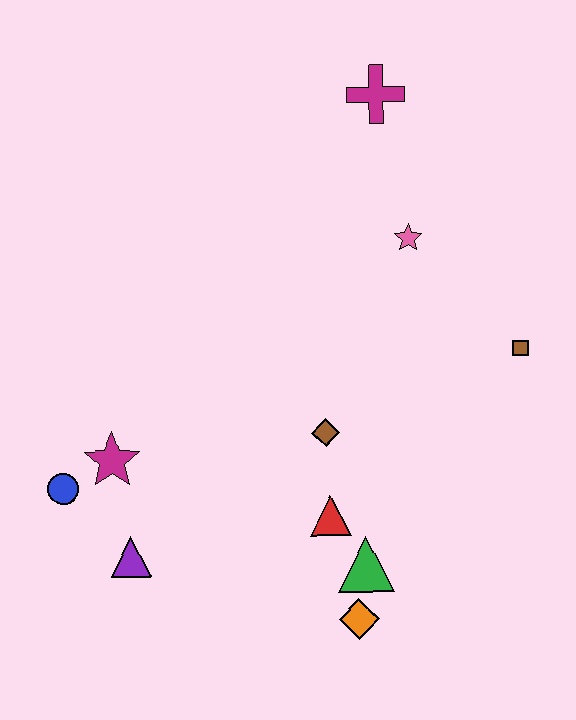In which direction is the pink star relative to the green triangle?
The pink star is above the green triangle.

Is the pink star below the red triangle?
No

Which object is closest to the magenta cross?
The pink star is closest to the magenta cross.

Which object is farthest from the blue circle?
The magenta cross is farthest from the blue circle.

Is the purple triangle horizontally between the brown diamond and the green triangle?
No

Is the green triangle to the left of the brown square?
Yes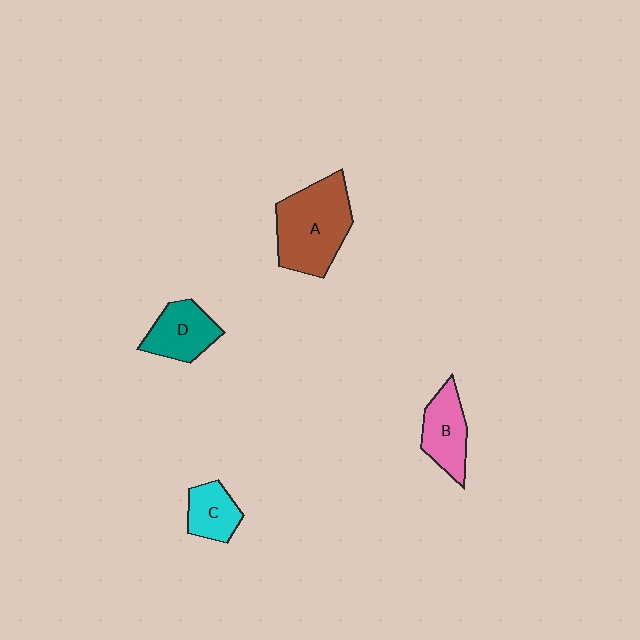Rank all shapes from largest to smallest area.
From largest to smallest: A (brown), B (pink), D (teal), C (cyan).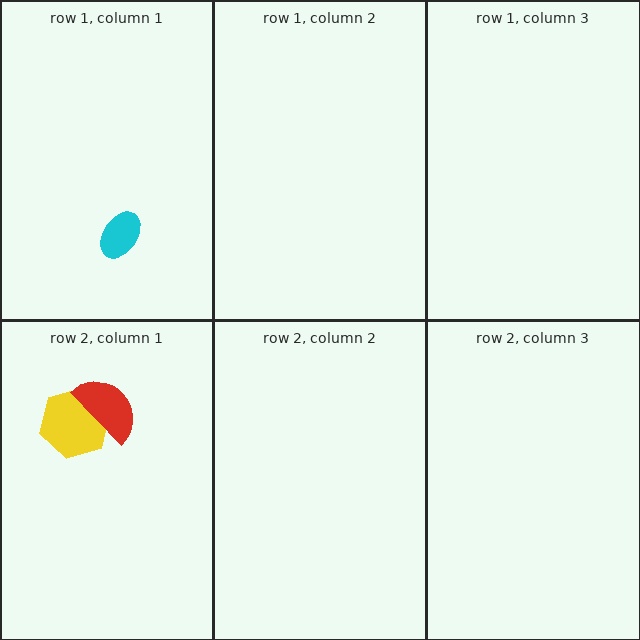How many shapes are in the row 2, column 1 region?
2.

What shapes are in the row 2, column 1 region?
The yellow hexagon, the red semicircle.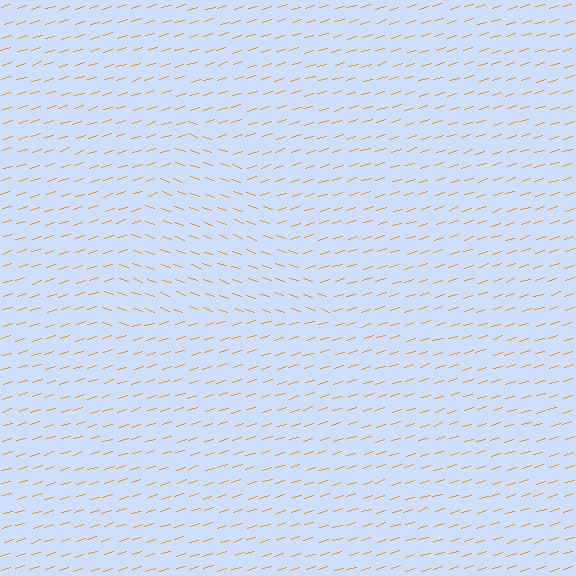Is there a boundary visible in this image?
Yes, there is a texture boundary formed by a change in line orientation.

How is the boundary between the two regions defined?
The boundary is defined purely by a change in line orientation (approximately 36 degrees difference). All lines are the same color and thickness.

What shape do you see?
I see a triangle.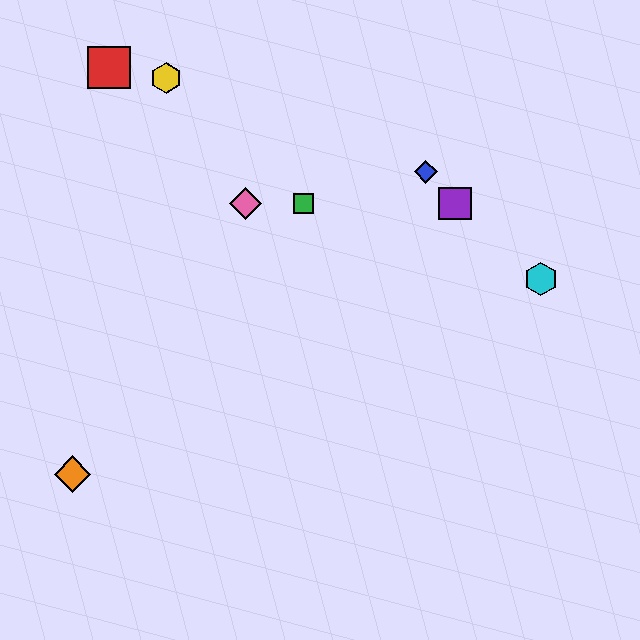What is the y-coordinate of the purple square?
The purple square is at y≈204.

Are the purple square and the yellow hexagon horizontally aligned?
No, the purple square is at y≈204 and the yellow hexagon is at y≈78.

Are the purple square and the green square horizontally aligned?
Yes, both are at y≈204.